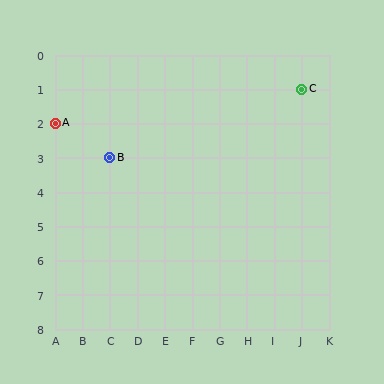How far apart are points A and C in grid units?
Points A and C are 9 columns and 1 row apart (about 9.1 grid units diagonally).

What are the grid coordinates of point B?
Point B is at grid coordinates (C, 3).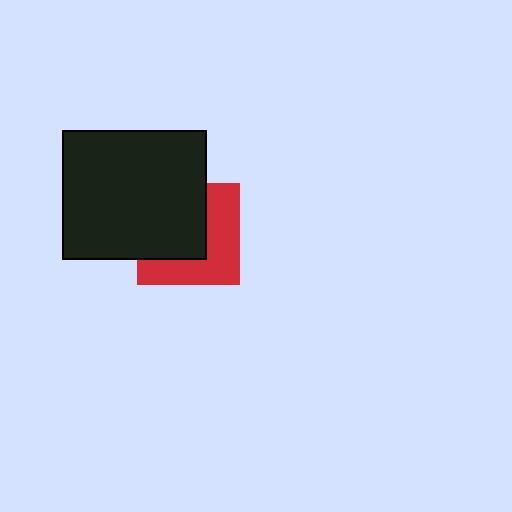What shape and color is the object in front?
The object in front is a black rectangle.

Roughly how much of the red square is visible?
About half of it is visible (roughly 49%).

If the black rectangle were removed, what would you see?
You would see the complete red square.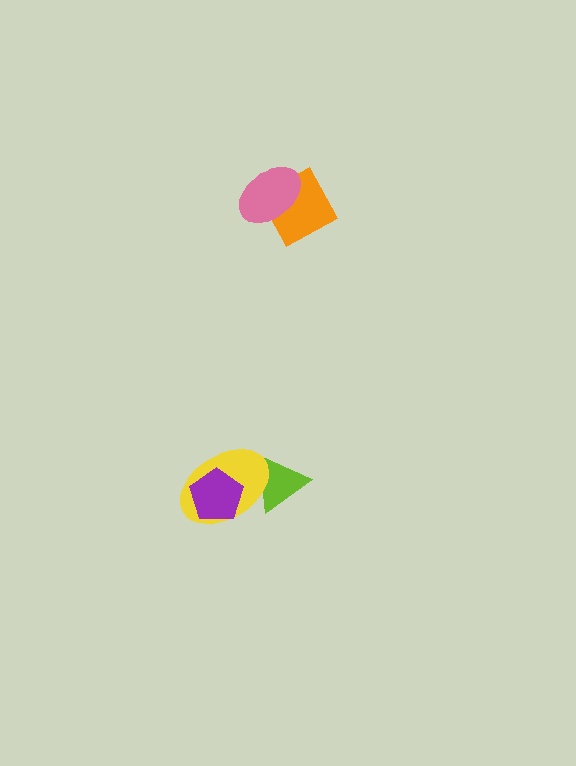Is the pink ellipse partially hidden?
No, no other shape covers it.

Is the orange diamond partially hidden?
Yes, it is partially covered by another shape.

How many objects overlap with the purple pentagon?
1 object overlaps with the purple pentagon.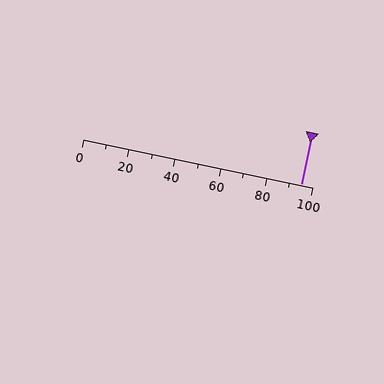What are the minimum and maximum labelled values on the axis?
The axis runs from 0 to 100.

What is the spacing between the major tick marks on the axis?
The major ticks are spaced 20 apart.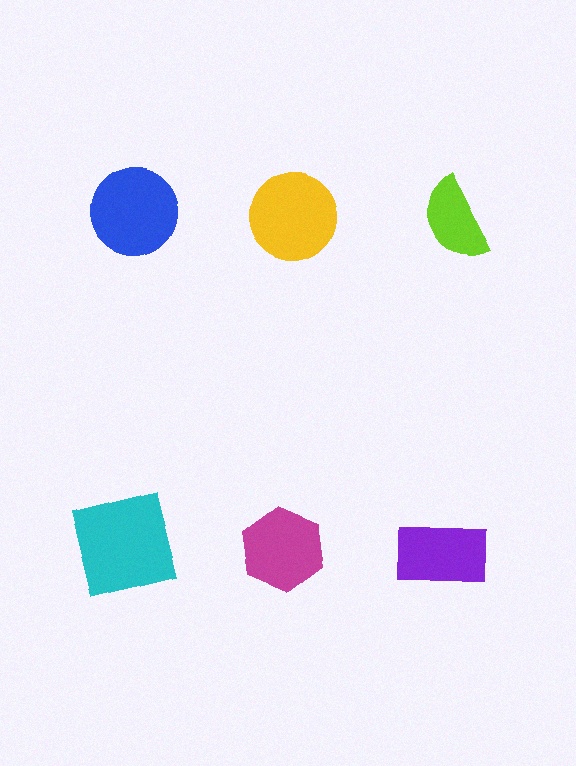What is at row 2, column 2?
A magenta hexagon.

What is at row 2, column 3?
A purple rectangle.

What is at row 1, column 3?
A lime semicircle.